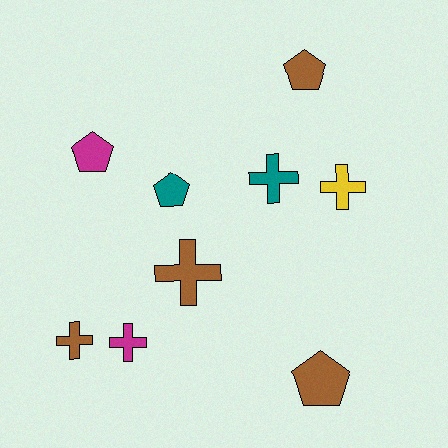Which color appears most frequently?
Brown, with 4 objects.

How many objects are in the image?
There are 9 objects.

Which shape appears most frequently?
Cross, with 5 objects.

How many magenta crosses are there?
There is 1 magenta cross.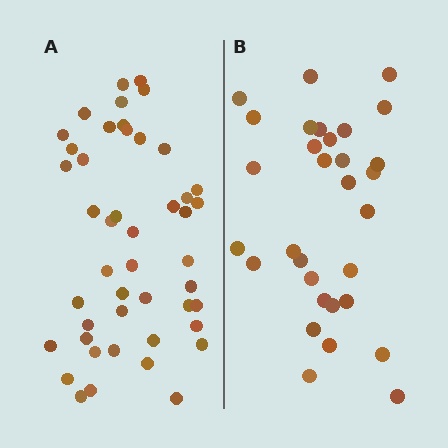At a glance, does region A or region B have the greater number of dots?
Region A (the left region) has more dots.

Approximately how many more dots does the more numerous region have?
Region A has approximately 15 more dots than region B.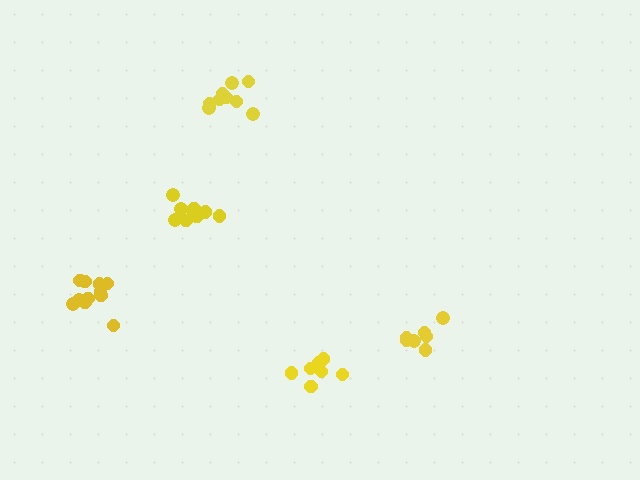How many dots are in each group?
Group 1: 9 dots, Group 2: 7 dots, Group 3: 12 dots, Group 4: 7 dots, Group 5: 9 dots (44 total).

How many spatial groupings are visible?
There are 5 spatial groupings.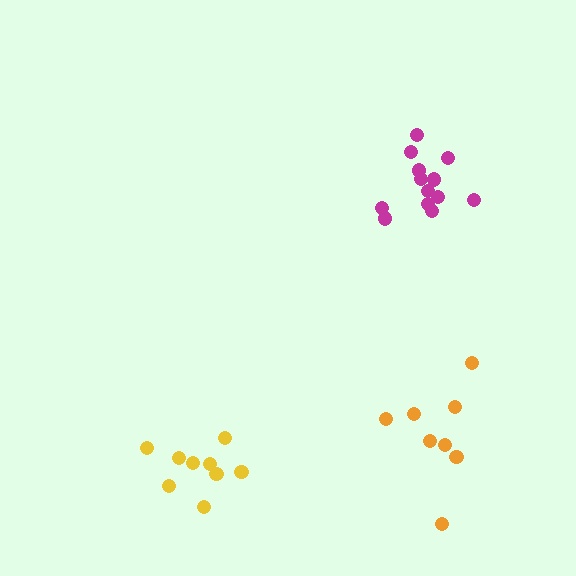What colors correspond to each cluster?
The clusters are colored: yellow, magenta, orange.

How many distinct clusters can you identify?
There are 3 distinct clusters.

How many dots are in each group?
Group 1: 9 dots, Group 2: 13 dots, Group 3: 8 dots (30 total).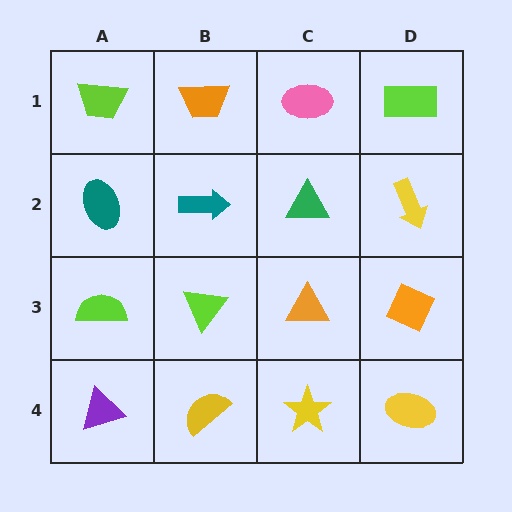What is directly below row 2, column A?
A lime semicircle.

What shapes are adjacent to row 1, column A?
A teal ellipse (row 2, column A), an orange trapezoid (row 1, column B).